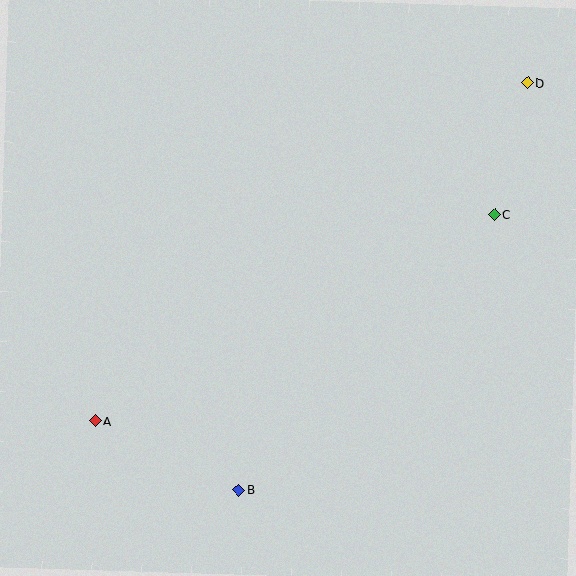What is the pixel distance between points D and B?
The distance between D and B is 499 pixels.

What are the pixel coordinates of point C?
Point C is at (495, 215).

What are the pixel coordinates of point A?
Point A is at (95, 421).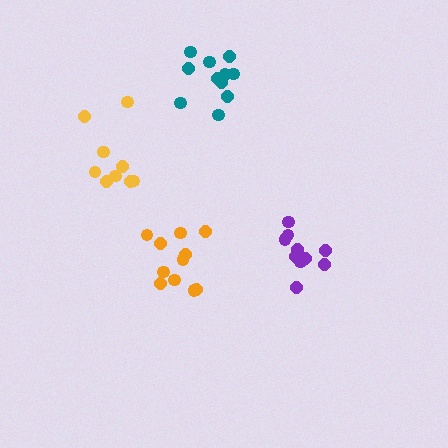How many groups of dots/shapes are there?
There are 4 groups.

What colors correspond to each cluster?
The clusters are colored: orange, teal, purple, yellow.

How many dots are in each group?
Group 1: 11 dots, Group 2: 11 dots, Group 3: 11 dots, Group 4: 9 dots (42 total).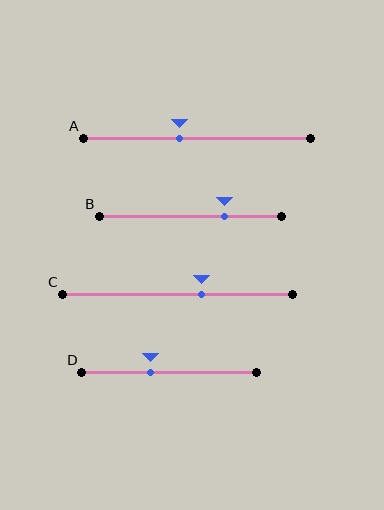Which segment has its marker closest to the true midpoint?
Segment A has its marker closest to the true midpoint.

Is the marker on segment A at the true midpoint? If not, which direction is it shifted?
No, the marker on segment A is shifted to the left by about 8% of the segment length.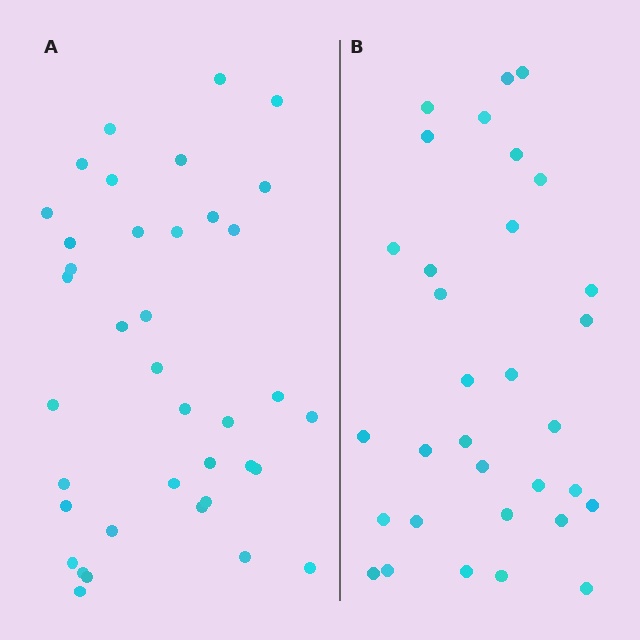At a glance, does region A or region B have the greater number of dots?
Region A (the left region) has more dots.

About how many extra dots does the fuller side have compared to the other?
Region A has about 6 more dots than region B.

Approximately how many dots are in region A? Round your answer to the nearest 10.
About 40 dots. (The exact count is 38, which rounds to 40.)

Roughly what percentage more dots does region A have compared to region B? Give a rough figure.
About 20% more.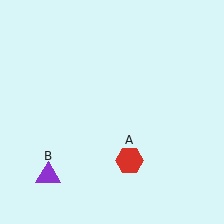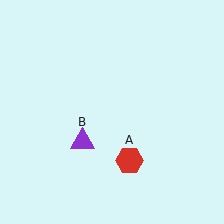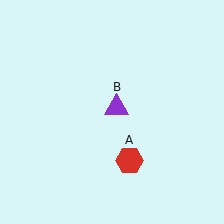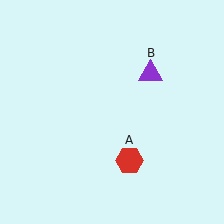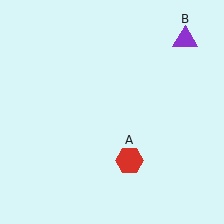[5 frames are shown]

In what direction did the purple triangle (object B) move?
The purple triangle (object B) moved up and to the right.